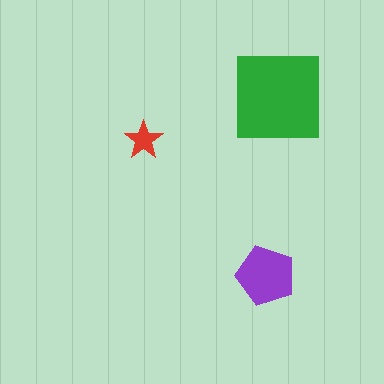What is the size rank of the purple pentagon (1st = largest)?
2nd.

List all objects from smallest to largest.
The red star, the purple pentagon, the green square.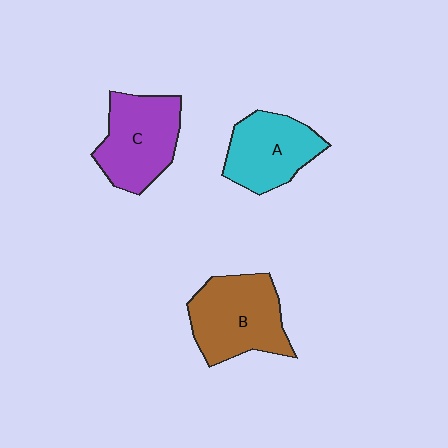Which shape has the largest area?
Shape B (brown).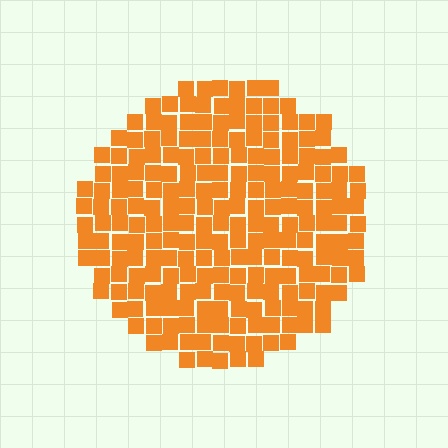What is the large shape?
The large shape is a circle.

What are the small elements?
The small elements are squares.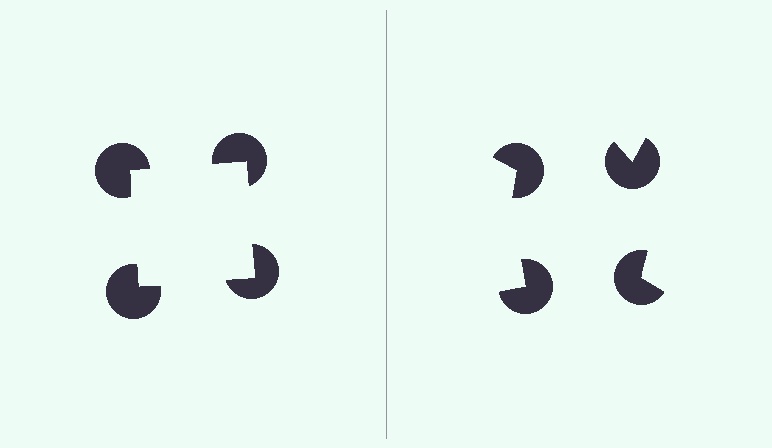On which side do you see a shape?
An illusory square appears on the left side. On the right side the wedge cuts are rotated, so no coherent shape forms.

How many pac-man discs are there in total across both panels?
8 — 4 on each side.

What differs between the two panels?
The pac-man discs are positioned identically on both sides; only the wedge orientations differ. On the left they align to a square; on the right they are misaligned.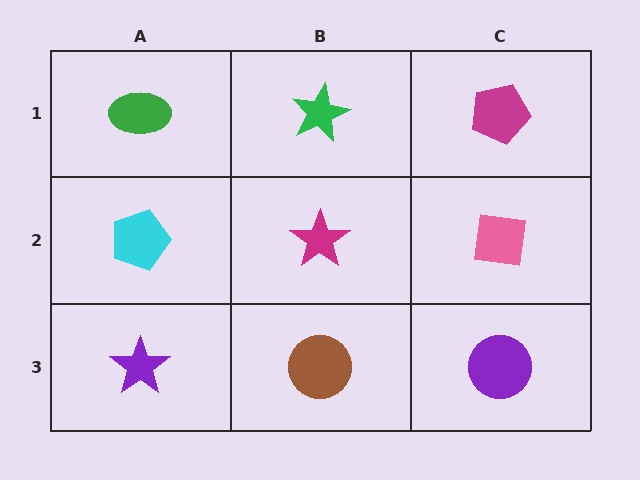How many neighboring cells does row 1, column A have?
2.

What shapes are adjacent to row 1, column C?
A pink square (row 2, column C), a green star (row 1, column B).